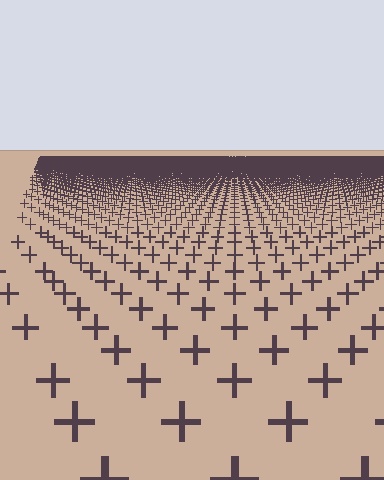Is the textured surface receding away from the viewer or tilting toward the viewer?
The surface is receding away from the viewer. Texture elements get smaller and denser toward the top.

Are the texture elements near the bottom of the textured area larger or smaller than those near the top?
Larger. Near the bottom, elements are closer to the viewer and appear at a bigger on-screen size.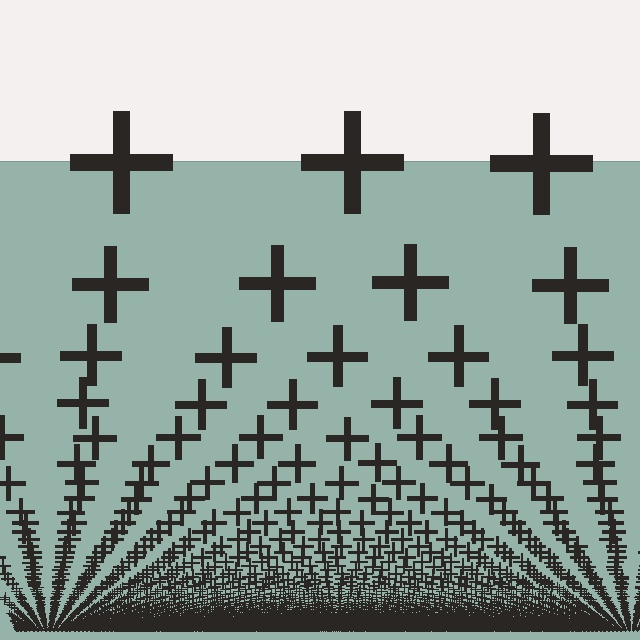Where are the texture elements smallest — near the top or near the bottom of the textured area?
Near the bottom.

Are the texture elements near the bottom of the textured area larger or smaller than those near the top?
Smaller. The gradient is inverted — elements near the bottom are smaller and denser.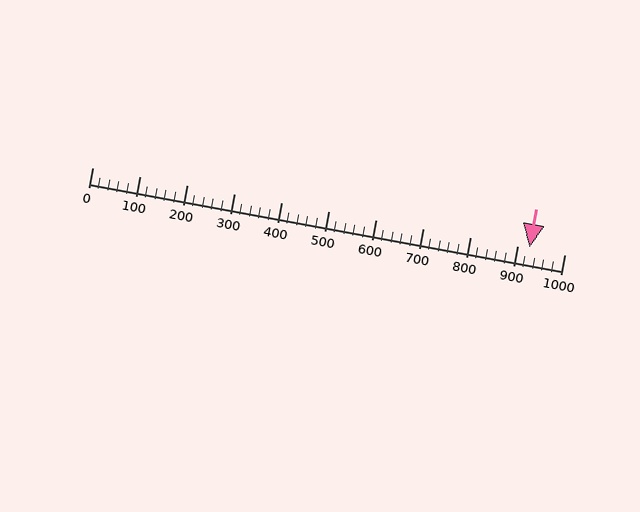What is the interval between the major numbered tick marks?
The major tick marks are spaced 100 units apart.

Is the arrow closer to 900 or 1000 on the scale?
The arrow is closer to 900.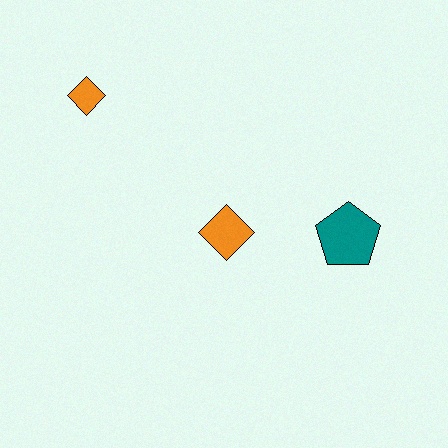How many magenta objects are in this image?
There are no magenta objects.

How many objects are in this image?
There are 3 objects.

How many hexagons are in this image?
There are no hexagons.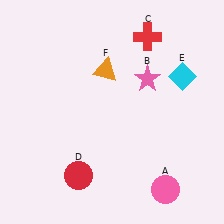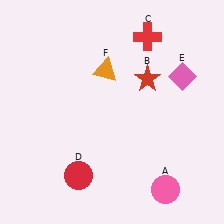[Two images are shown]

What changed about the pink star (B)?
In Image 1, B is pink. In Image 2, it changed to red.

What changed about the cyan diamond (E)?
In Image 1, E is cyan. In Image 2, it changed to pink.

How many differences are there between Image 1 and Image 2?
There are 2 differences between the two images.